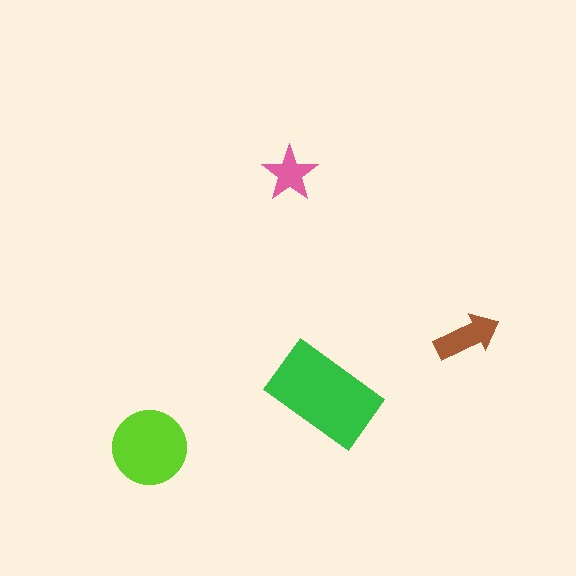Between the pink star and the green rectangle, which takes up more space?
The green rectangle.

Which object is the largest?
The green rectangle.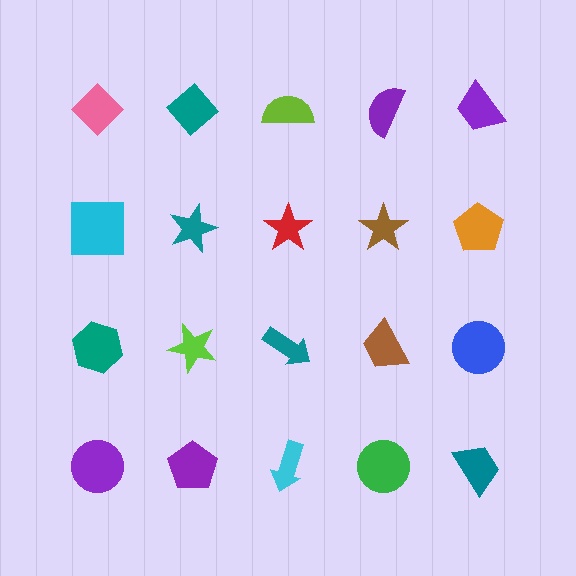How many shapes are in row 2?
5 shapes.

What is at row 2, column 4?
A brown star.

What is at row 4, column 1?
A purple circle.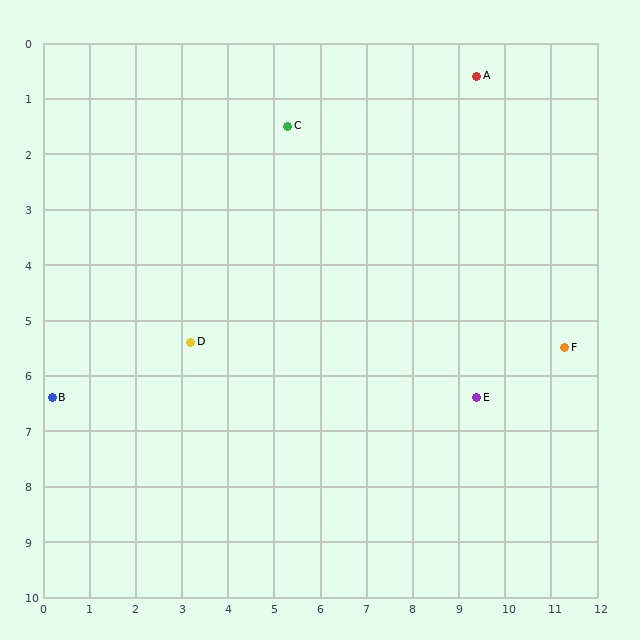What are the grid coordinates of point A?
Point A is at approximately (9.4, 0.6).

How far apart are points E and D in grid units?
Points E and D are about 6.3 grid units apart.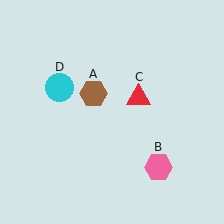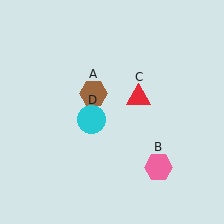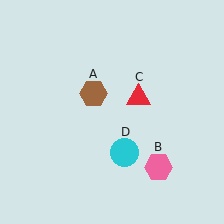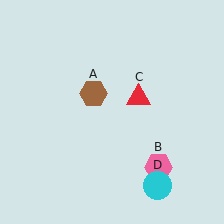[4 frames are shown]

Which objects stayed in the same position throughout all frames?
Brown hexagon (object A) and pink hexagon (object B) and red triangle (object C) remained stationary.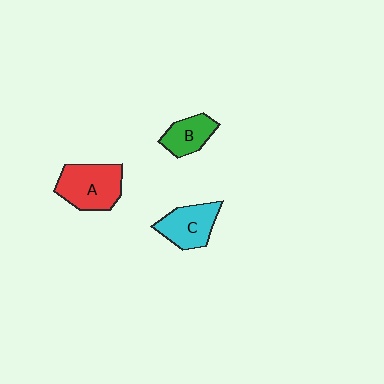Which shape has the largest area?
Shape A (red).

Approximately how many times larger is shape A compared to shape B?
Approximately 1.7 times.